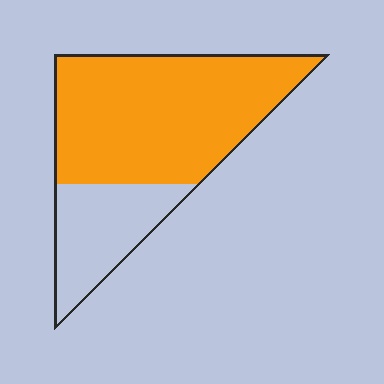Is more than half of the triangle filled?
Yes.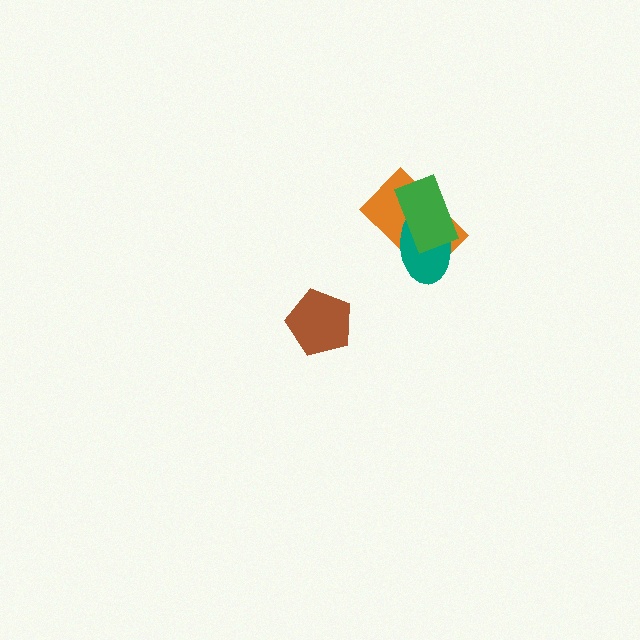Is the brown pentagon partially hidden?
No, no other shape covers it.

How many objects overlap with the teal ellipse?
2 objects overlap with the teal ellipse.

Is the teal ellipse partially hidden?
Yes, it is partially covered by another shape.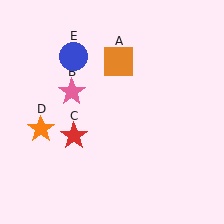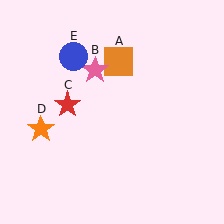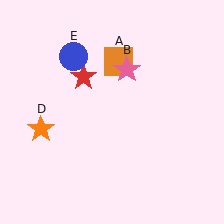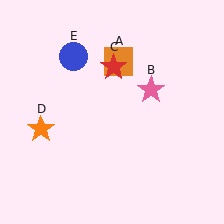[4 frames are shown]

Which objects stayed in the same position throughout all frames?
Orange square (object A) and orange star (object D) and blue circle (object E) remained stationary.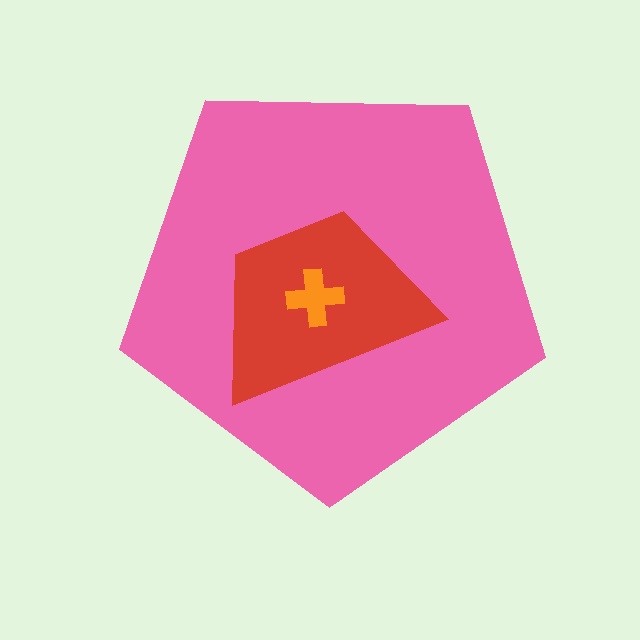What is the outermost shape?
The pink pentagon.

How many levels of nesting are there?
3.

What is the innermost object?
The orange cross.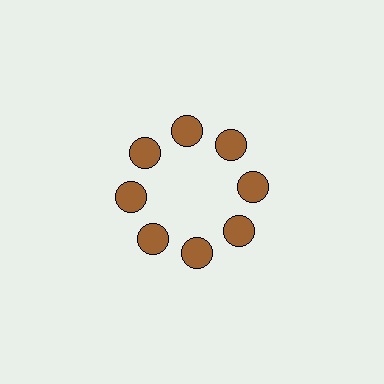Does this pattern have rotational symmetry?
Yes, this pattern has 8-fold rotational symmetry. It looks the same after rotating 45 degrees around the center.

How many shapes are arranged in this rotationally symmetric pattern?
There are 8 shapes, arranged in 8 groups of 1.